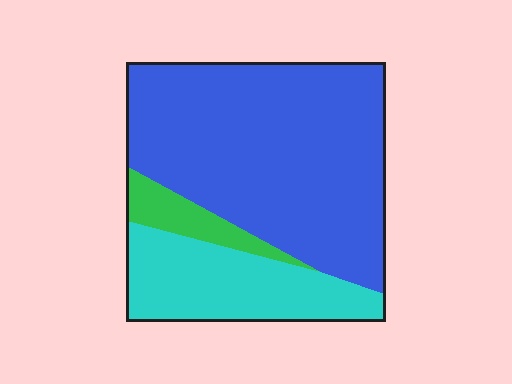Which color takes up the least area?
Green, at roughly 10%.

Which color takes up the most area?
Blue, at roughly 65%.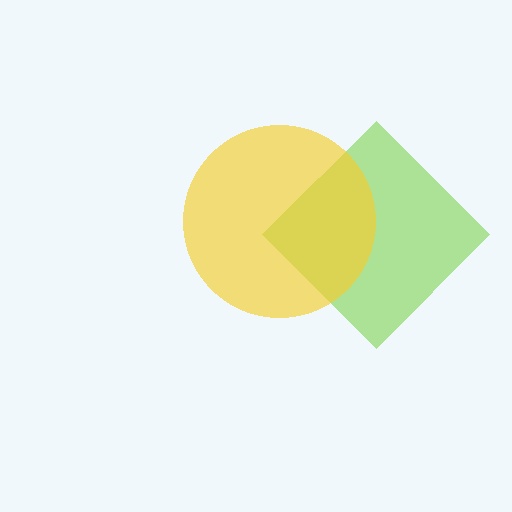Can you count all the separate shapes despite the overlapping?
Yes, there are 2 separate shapes.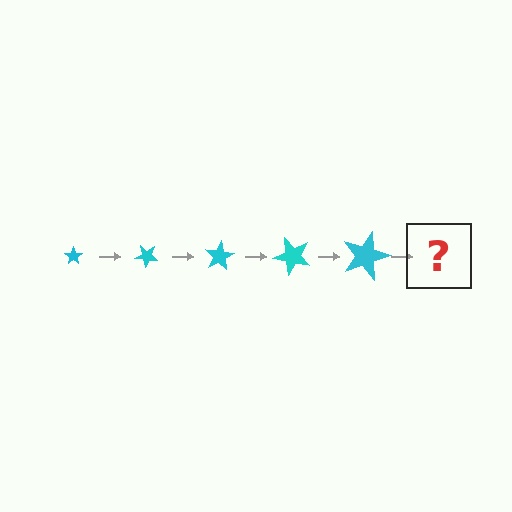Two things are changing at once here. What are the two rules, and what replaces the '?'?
The two rules are that the star grows larger each step and it rotates 40 degrees each step. The '?' should be a star, larger than the previous one and rotated 200 degrees from the start.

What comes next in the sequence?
The next element should be a star, larger than the previous one and rotated 200 degrees from the start.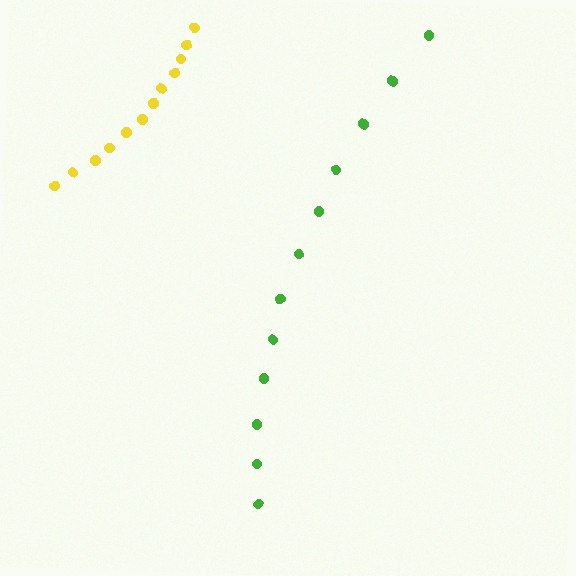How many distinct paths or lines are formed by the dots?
There are 2 distinct paths.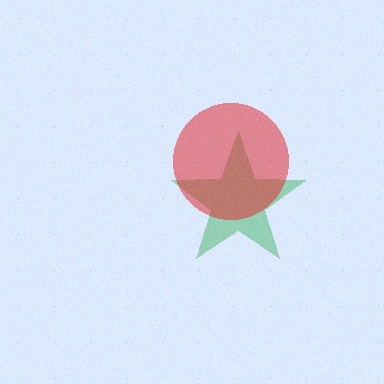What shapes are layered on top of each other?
The layered shapes are: a green star, a red circle.